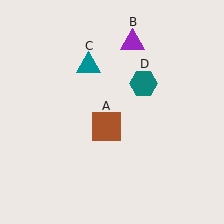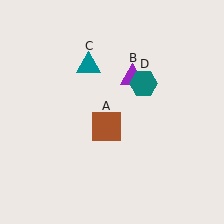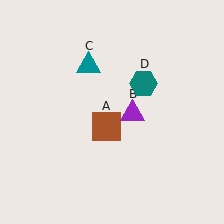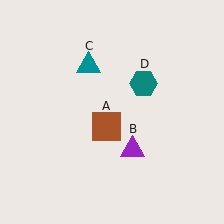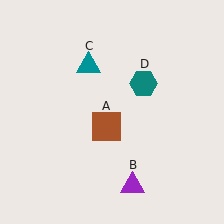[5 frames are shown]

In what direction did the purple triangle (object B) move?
The purple triangle (object B) moved down.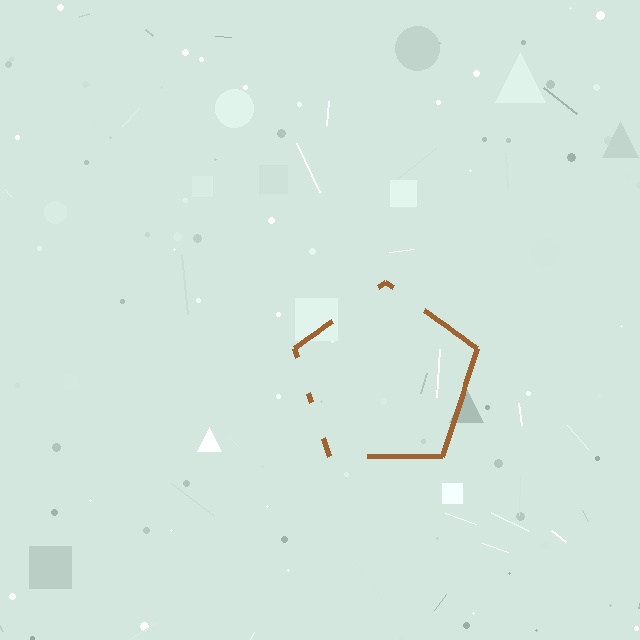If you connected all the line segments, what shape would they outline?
They would outline a pentagon.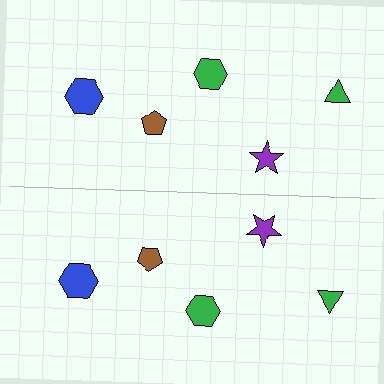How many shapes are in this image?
There are 10 shapes in this image.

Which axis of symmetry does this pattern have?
The pattern has a horizontal axis of symmetry running through the center of the image.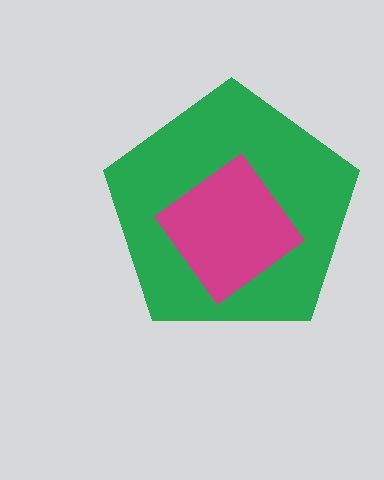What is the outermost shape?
The green pentagon.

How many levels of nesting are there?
2.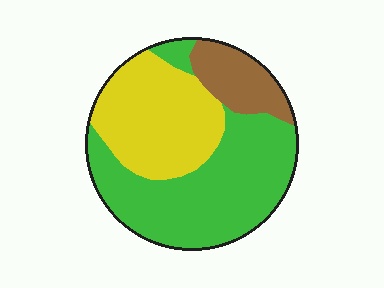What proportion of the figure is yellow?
Yellow takes up about one third (1/3) of the figure.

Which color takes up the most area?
Green, at roughly 50%.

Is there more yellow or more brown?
Yellow.